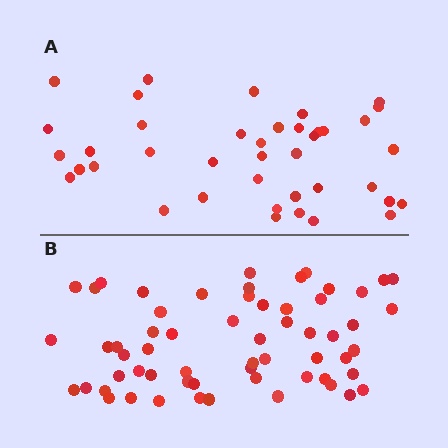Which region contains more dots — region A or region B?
Region B (the bottom region) has more dots.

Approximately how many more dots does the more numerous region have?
Region B has approximately 20 more dots than region A.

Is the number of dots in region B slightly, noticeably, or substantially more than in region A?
Region B has substantially more. The ratio is roughly 1.5 to 1.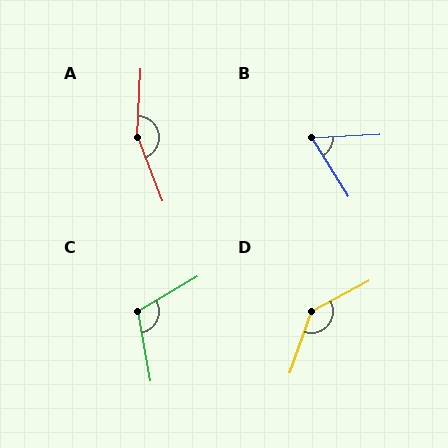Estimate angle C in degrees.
Approximately 110 degrees.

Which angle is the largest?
A, at approximately 157 degrees.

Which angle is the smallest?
B, at approximately 61 degrees.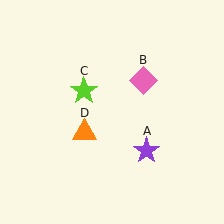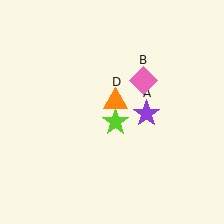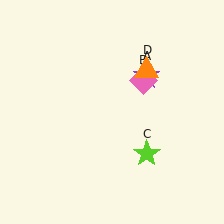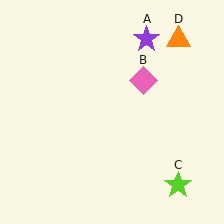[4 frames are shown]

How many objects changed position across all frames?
3 objects changed position: purple star (object A), lime star (object C), orange triangle (object D).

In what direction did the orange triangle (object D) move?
The orange triangle (object D) moved up and to the right.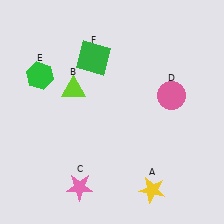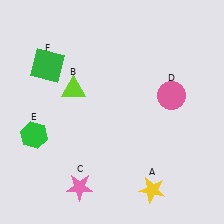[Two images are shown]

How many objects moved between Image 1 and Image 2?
2 objects moved between the two images.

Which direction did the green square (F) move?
The green square (F) moved left.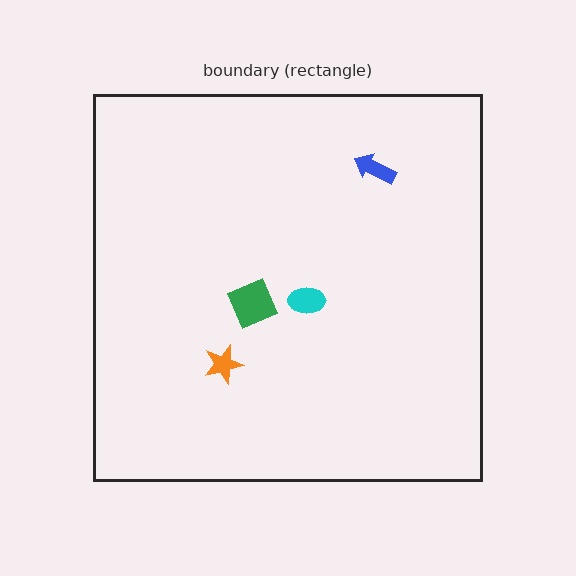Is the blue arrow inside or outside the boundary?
Inside.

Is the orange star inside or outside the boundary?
Inside.